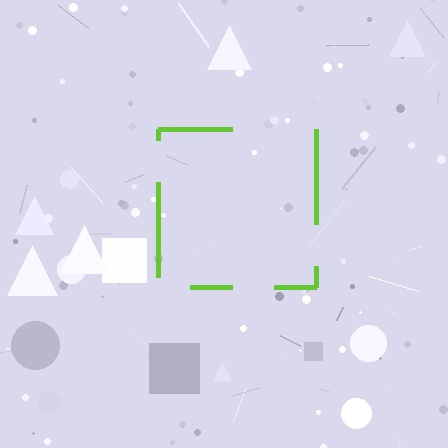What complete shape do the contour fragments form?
The contour fragments form a square.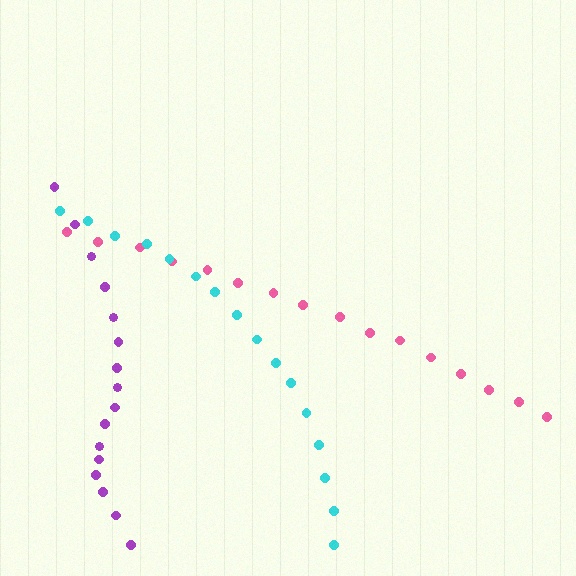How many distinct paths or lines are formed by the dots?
There are 3 distinct paths.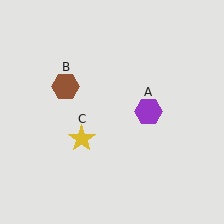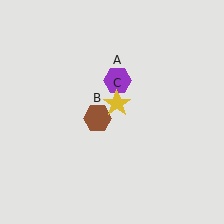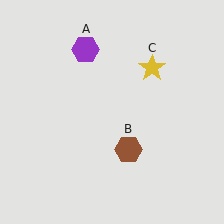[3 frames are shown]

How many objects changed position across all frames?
3 objects changed position: purple hexagon (object A), brown hexagon (object B), yellow star (object C).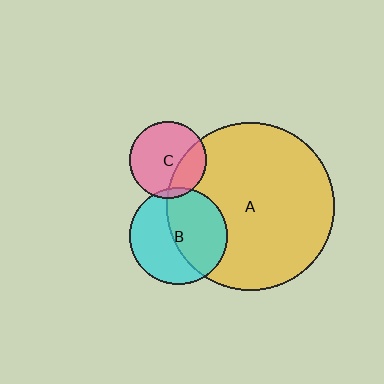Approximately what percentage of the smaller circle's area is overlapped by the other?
Approximately 50%.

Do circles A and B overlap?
Yes.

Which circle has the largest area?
Circle A (yellow).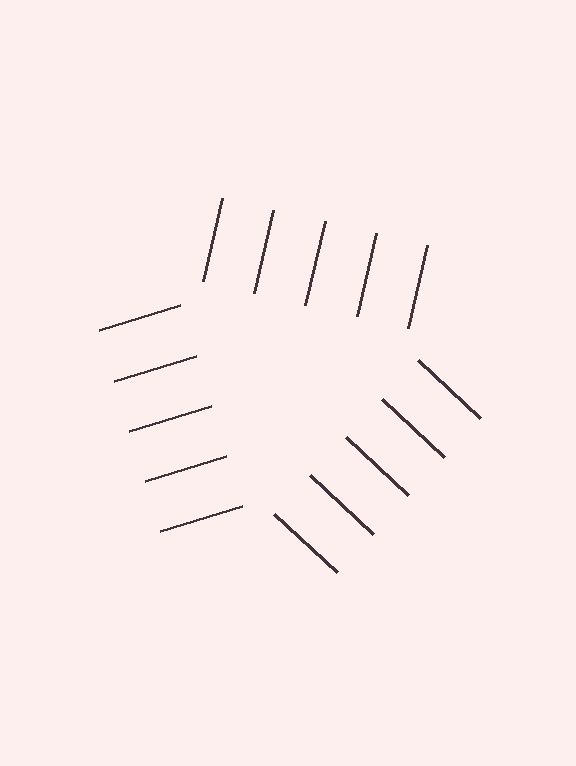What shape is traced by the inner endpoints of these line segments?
An illusory triangle — the line segments terminate on its edges but no continuous stroke is drawn.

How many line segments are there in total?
15 — 5 along each of the 3 edges.